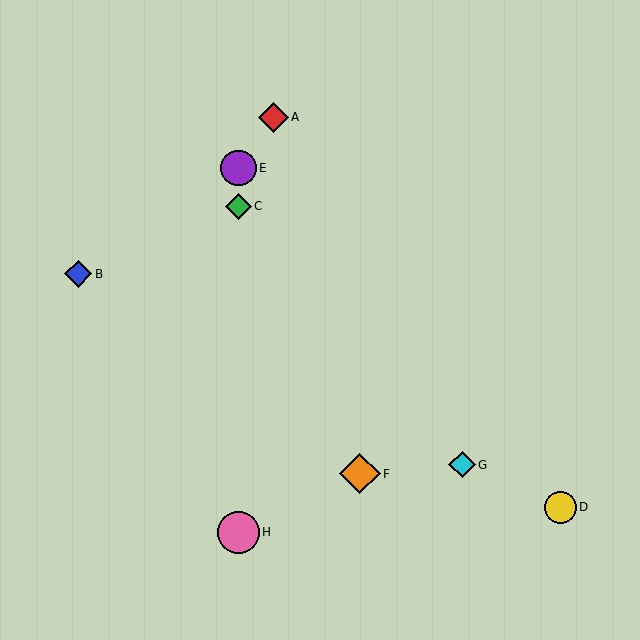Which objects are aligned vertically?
Objects C, E, H are aligned vertically.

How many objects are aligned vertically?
3 objects (C, E, H) are aligned vertically.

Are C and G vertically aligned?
No, C is at x≈238 and G is at x≈462.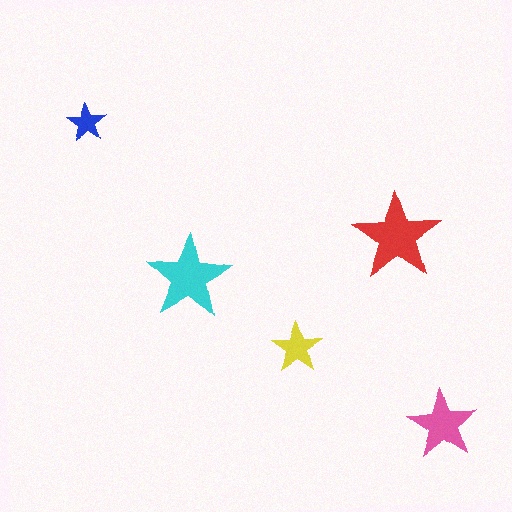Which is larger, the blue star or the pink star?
The pink one.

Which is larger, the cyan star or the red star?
The red one.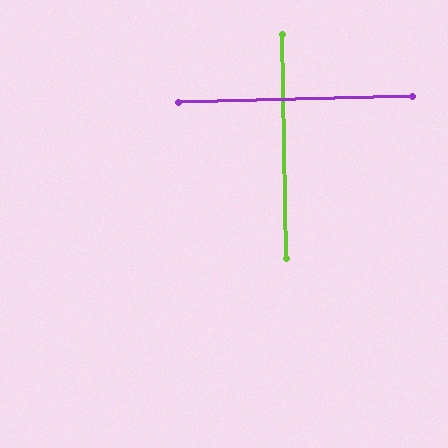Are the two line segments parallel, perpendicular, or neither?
Perpendicular — they meet at approximately 90°.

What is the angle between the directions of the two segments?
Approximately 90 degrees.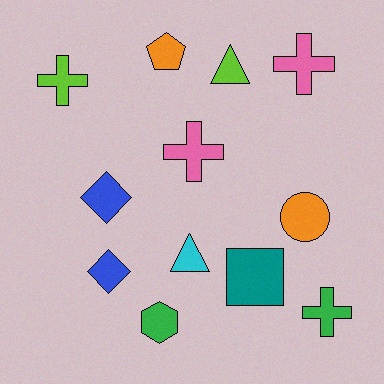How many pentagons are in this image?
There is 1 pentagon.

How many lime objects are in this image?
There are 2 lime objects.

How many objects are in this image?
There are 12 objects.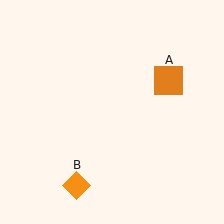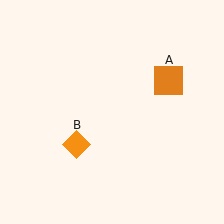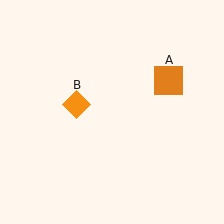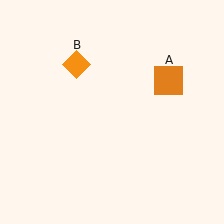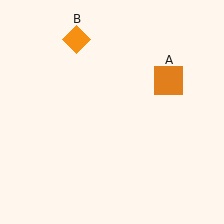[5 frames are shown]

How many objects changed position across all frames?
1 object changed position: orange diamond (object B).